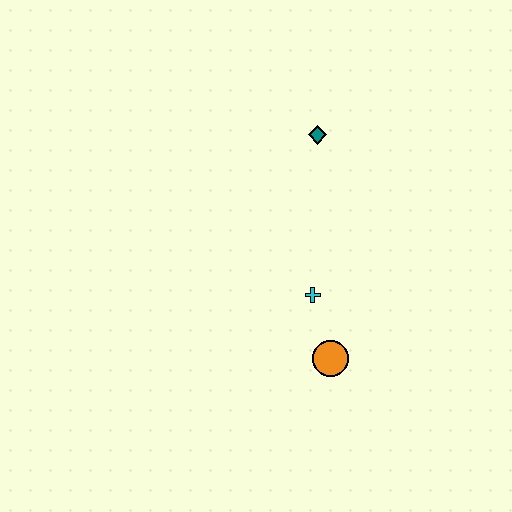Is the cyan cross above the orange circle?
Yes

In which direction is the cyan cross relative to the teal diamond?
The cyan cross is below the teal diamond.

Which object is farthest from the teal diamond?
The orange circle is farthest from the teal diamond.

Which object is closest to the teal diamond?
The cyan cross is closest to the teal diamond.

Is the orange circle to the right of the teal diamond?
Yes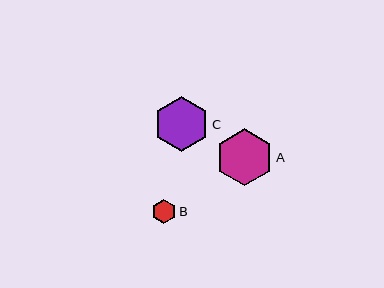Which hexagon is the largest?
Hexagon A is the largest with a size of approximately 57 pixels.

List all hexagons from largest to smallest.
From largest to smallest: A, C, B.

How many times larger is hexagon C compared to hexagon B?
Hexagon C is approximately 2.3 times the size of hexagon B.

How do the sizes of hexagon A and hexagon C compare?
Hexagon A and hexagon C are approximately the same size.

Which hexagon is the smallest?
Hexagon B is the smallest with a size of approximately 24 pixels.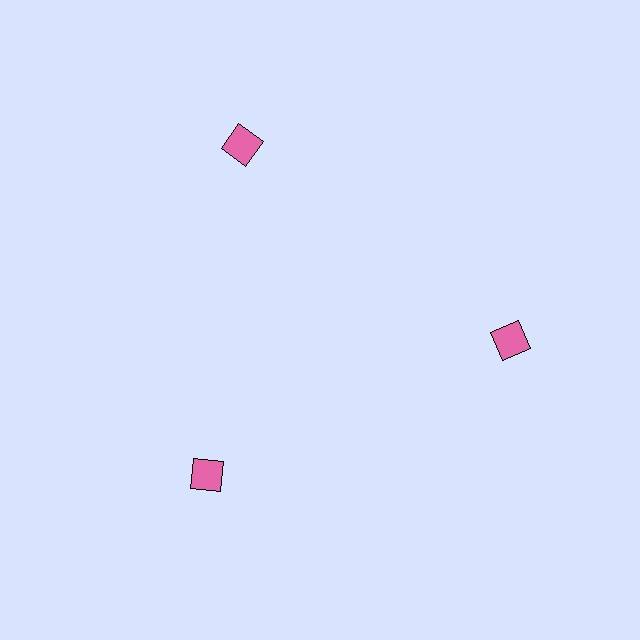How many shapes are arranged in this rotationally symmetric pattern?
There are 3 shapes, arranged in 3 groups of 1.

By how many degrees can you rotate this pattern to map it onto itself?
The pattern maps onto itself every 120 degrees of rotation.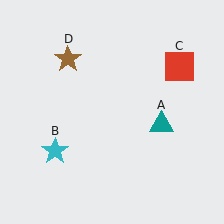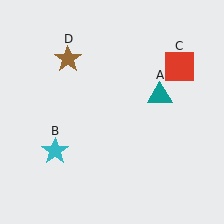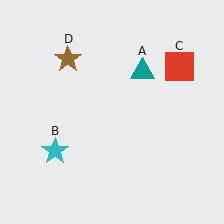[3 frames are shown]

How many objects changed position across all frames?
1 object changed position: teal triangle (object A).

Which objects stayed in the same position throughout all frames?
Cyan star (object B) and red square (object C) and brown star (object D) remained stationary.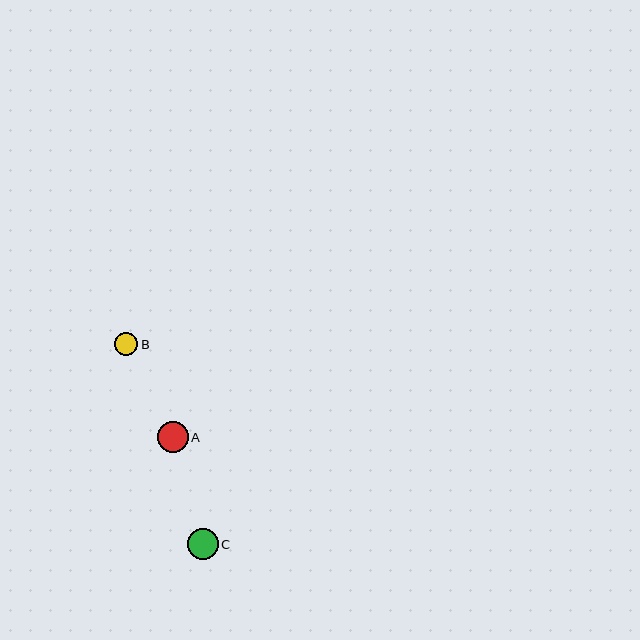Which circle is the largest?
Circle C is the largest with a size of approximately 31 pixels.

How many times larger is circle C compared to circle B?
Circle C is approximately 1.4 times the size of circle B.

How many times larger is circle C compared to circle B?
Circle C is approximately 1.4 times the size of circle B.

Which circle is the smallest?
Circle B is the smallest with a size of approximately 23 pixels.